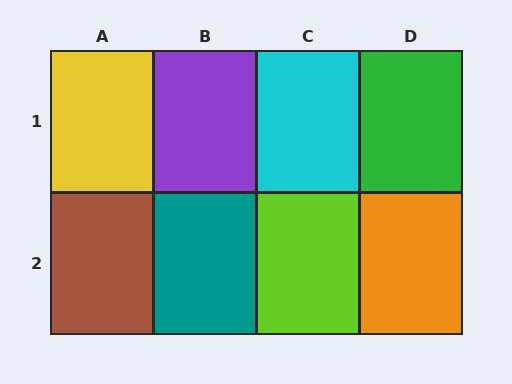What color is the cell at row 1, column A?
Yellow.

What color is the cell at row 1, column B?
Purple.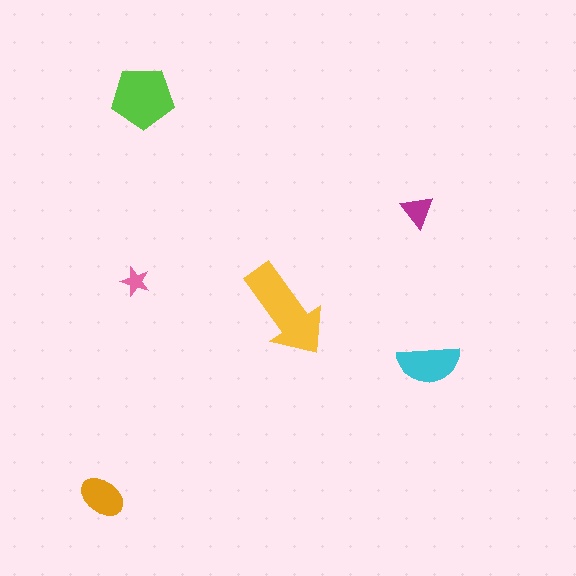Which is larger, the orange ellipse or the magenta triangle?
The orange ellipse.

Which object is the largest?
The yellow arrow.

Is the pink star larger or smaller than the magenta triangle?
Smaller.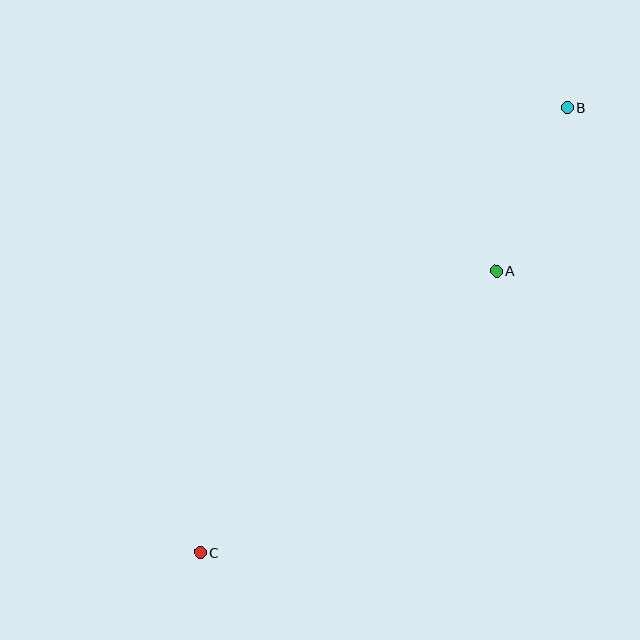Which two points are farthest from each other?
Points B and C are farthest from each other.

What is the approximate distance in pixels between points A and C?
The distance between A and C is approximately 408 pixels.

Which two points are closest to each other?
Points A and B are closest to each other.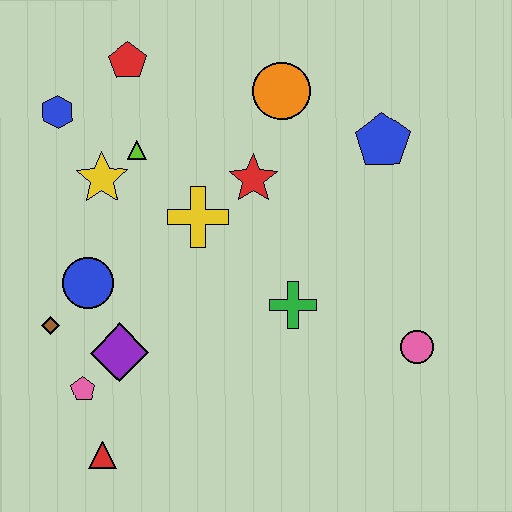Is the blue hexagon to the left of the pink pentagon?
Yes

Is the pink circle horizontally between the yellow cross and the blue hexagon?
No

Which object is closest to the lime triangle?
The yellow star is closest to the lime triangle.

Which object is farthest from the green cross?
The blue hexagon is farthest from the green cross.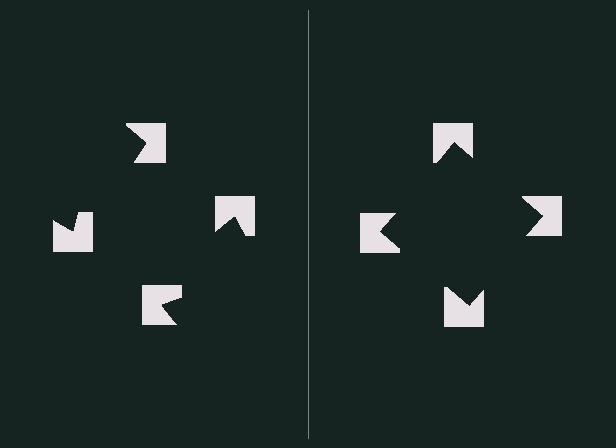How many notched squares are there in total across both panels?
8 — 4 on each side.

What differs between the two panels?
The notched squares are positioned identically on both sides; only the wedge orientations differ. On the right they align to a square; on the left they are misaligned.